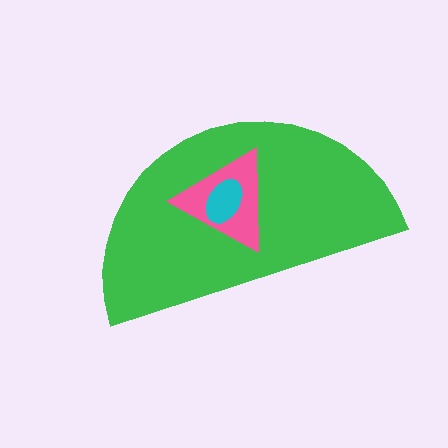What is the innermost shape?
The cyan ellipse.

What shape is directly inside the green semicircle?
The pink triangle.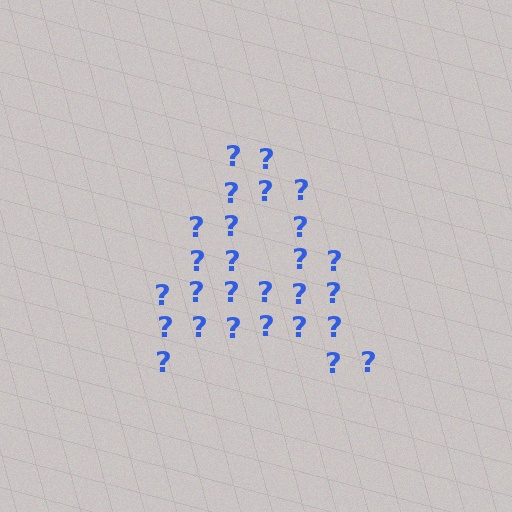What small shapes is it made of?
It is made of small question marks.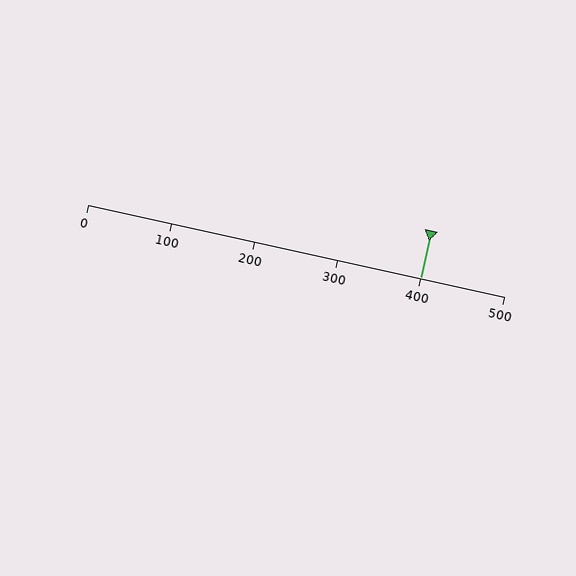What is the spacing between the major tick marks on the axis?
The major ticks are spaced 100 apart.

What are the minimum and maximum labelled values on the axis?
The axis runs from 0 to 500.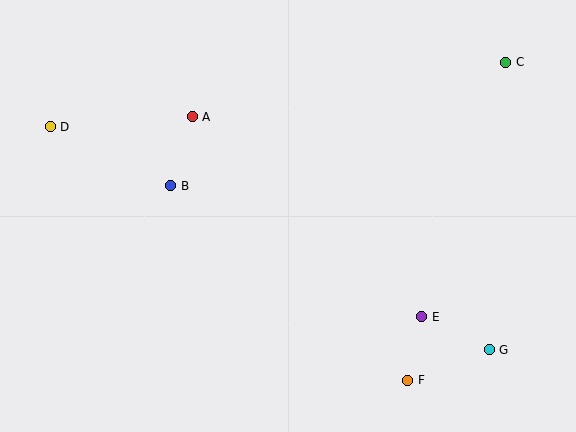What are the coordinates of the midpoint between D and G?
The midpoint between D and G is at (270, 238).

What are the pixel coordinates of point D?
Point D is at (50, 127).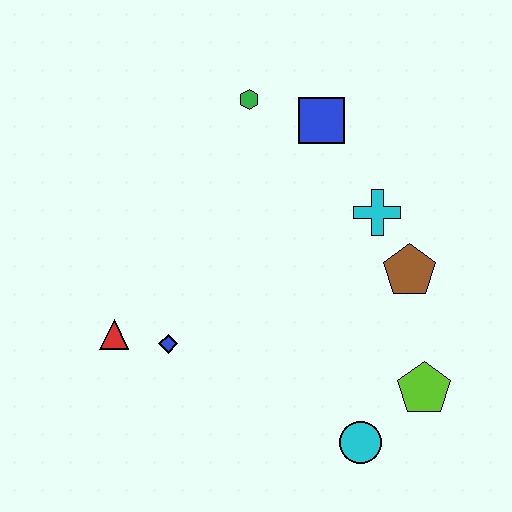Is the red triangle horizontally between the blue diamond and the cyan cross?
No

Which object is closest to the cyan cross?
The brown pentagon is closest to the cyan cross.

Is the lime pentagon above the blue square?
No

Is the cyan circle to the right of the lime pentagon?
No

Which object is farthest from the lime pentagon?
The green hexagon is farthest from the lime pentagon.